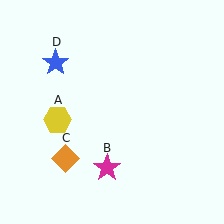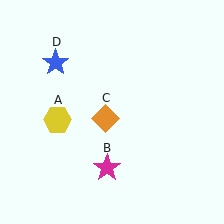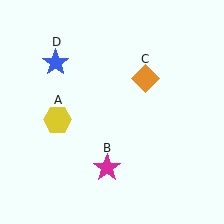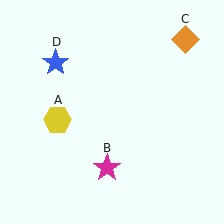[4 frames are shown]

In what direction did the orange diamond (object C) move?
The orange diamond (object C) moved up and to the right.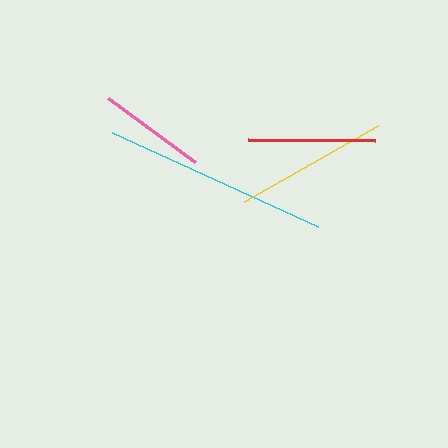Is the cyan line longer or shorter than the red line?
The cyan line is longer than the red line.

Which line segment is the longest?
The cyan line is the longest at approximately 227 pixels.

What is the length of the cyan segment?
The cyan segment is approximately 227 pixels long.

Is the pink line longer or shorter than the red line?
The red line is longer than the pink line.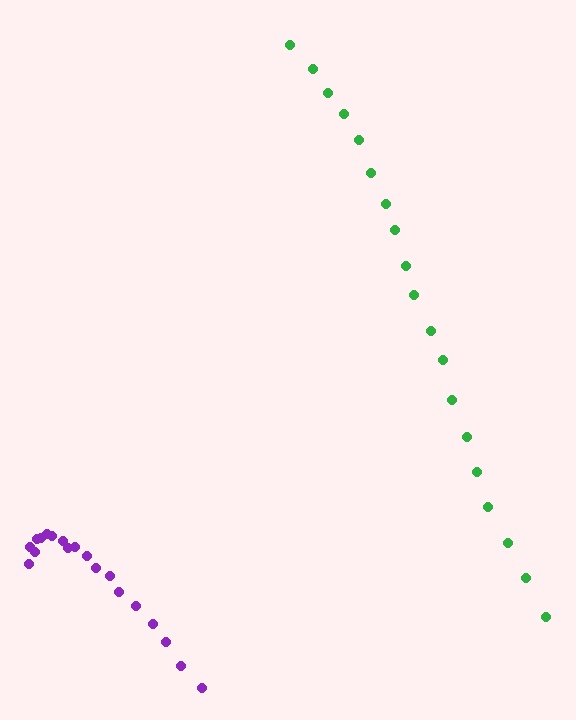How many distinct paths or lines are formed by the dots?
There are 2 distinct paths.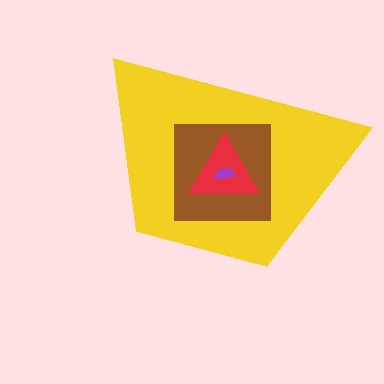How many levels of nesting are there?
4.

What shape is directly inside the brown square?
The red triangle.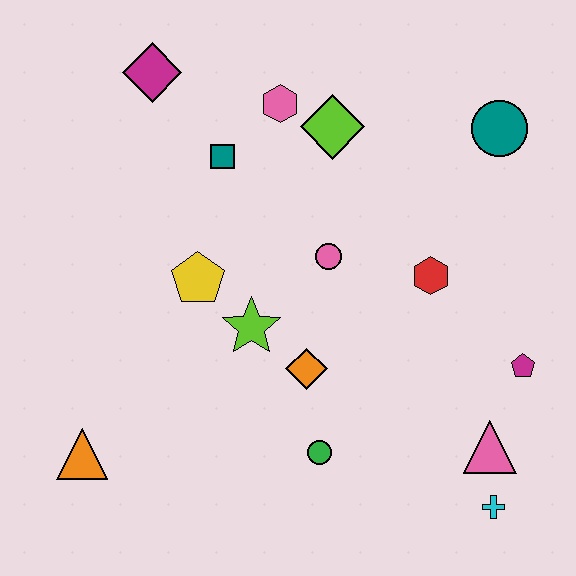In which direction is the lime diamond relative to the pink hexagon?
The lime diamond is to the right of the pink hexagon.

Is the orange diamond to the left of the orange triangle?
No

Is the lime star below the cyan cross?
No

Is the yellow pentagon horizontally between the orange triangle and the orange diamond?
Yes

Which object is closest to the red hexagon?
The pink circle is closest to the red hexagon.